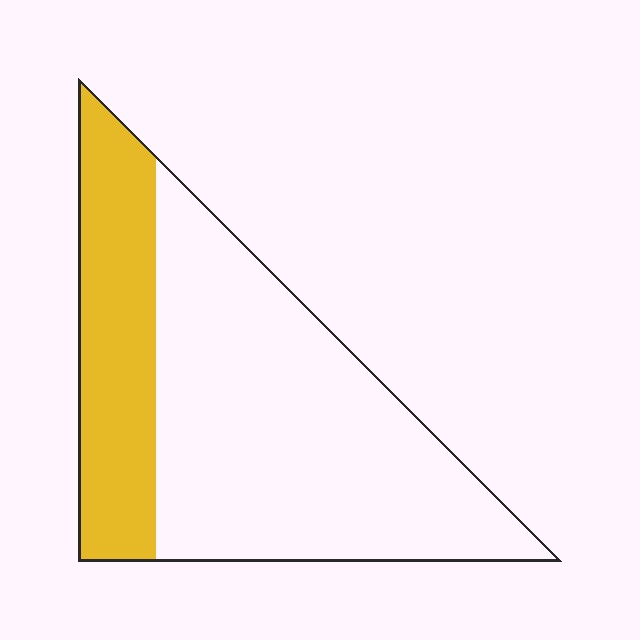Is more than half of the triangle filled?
No.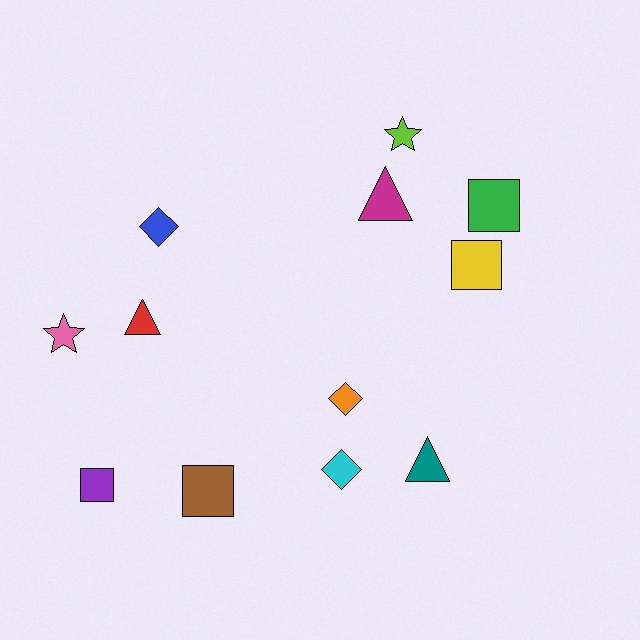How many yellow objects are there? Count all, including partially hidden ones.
There is 1 yellow object.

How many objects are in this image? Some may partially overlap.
There are 12 objects.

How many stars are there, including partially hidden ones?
There are 2 stars.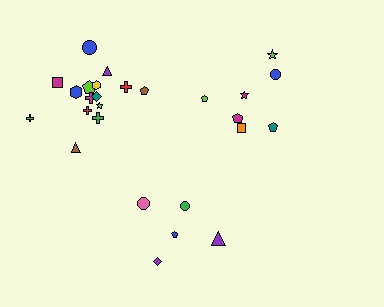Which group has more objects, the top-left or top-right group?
The top-left group.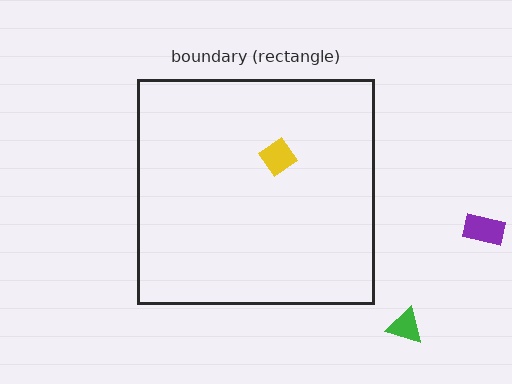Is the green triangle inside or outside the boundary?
Outside.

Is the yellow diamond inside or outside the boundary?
Inside.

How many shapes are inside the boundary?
1 inside, 2 outside.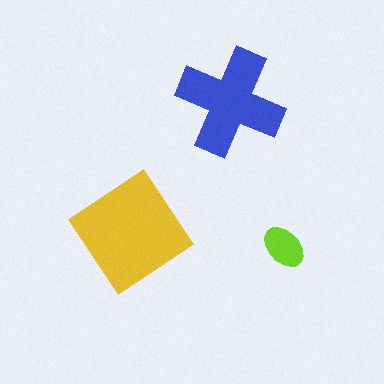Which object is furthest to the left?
The yellow diamond is leftmost.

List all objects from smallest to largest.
The lime ellipse, the blue cross, the yellow diamond.